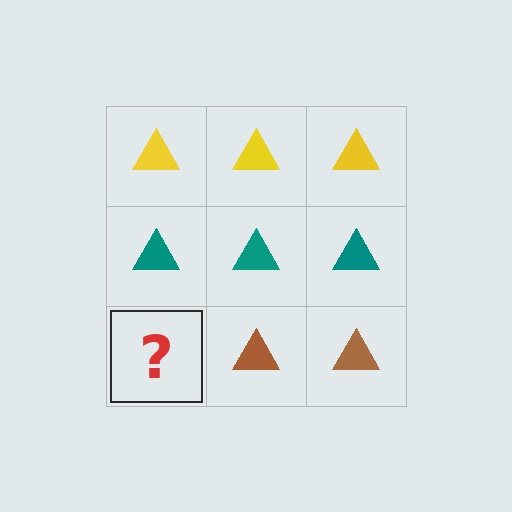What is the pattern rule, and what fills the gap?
The rule is that each row has a consistent color. The gap should be filled with a brown triangle.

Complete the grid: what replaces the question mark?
The question mark should be replaced with a brown triangle.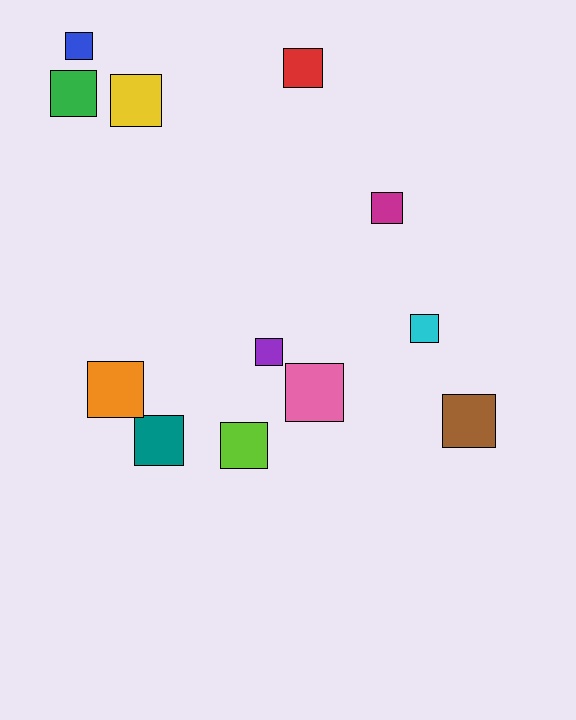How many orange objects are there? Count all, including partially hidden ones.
There is 1 orange object.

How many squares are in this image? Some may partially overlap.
There are 12 squares.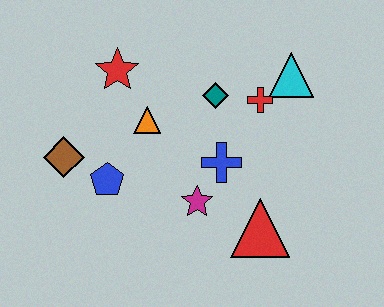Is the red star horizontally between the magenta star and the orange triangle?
No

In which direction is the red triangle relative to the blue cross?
The red triangle is below the blue cross.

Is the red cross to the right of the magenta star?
Yes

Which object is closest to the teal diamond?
The red cross is closest to the teal diamond.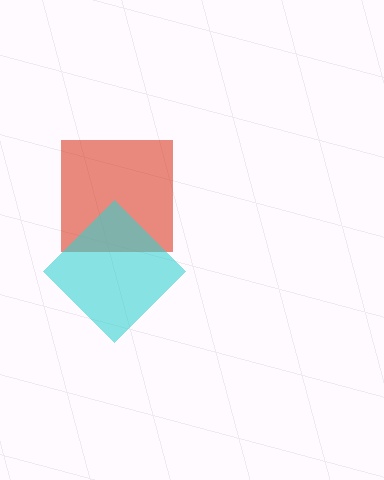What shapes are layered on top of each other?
The layered shapes are: a red square, a cyan diamond.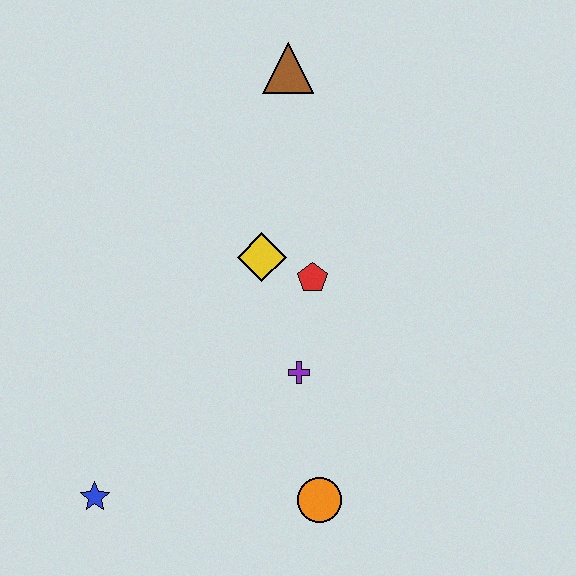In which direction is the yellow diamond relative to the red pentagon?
The yellow diamond is to the left of the red pentagon.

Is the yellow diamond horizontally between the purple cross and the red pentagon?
No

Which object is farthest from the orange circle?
The brown triangle is farthest from the orange circle.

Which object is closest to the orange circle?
The purple cross is closest to the orange circle.